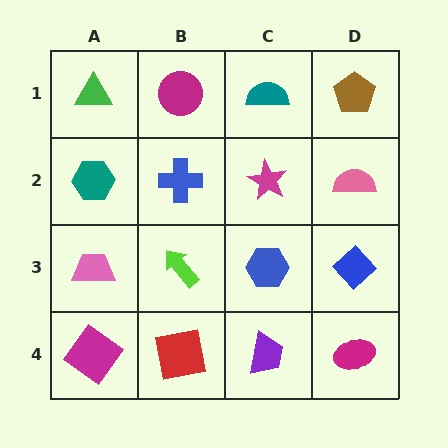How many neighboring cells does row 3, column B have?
4.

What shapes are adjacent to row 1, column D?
A pink semicircle (row 2, column D), a teal semicircle (row 1, column C).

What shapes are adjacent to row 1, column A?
A teal hexagon (row 2, column A), a magenta circle (row 1, column B).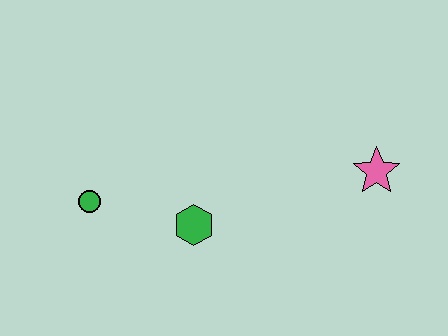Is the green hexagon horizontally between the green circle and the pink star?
Yes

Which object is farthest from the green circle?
The pink star is farthest from the green circle.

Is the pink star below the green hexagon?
No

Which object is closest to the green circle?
The green hexagon is closest to the green circle.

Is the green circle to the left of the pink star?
Yes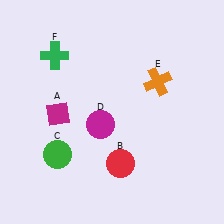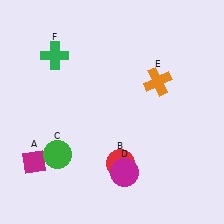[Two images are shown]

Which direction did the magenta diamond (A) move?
The magenta diamond (A) moved down.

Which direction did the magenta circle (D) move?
The magenta circle (D) moved down.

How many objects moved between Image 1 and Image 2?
2 objects moved between the two images.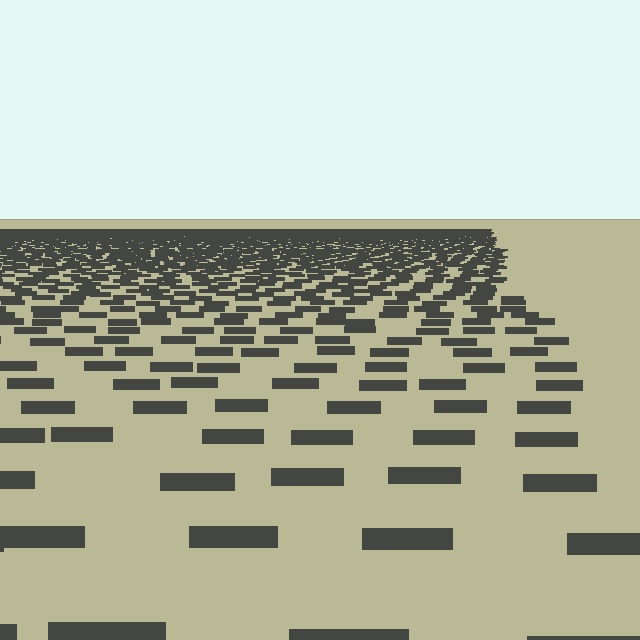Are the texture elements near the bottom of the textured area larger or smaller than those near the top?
Larger. Near the bottom, elements are closer to the viewer and appear at a bigger on-screen size.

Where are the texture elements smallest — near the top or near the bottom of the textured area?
Near the top.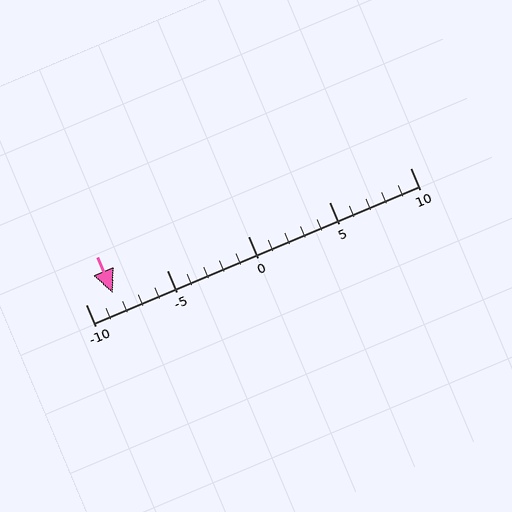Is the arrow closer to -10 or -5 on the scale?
The arrow is closer to -10.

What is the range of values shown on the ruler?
The ruler shows values from -10 to 10.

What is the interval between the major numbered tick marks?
The major tick marks are spaced 5 units apart.